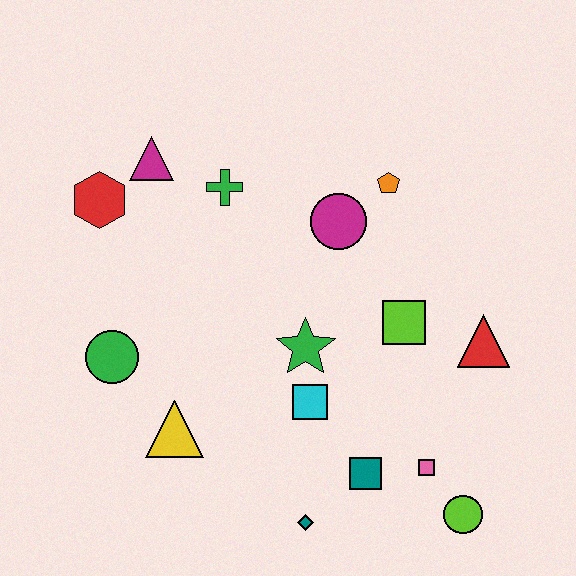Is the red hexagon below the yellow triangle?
No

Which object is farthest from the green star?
The red hexagon is farthest from the green star.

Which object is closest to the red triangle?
The lime square is closest to the red triangle.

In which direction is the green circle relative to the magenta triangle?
The green circle is below the magenta triangle.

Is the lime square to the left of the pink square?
Yes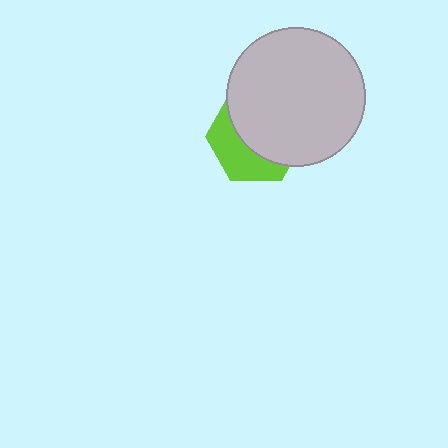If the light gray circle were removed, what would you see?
You would see the complete lime hexagon.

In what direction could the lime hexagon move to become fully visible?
The lime hexagon could move toward the lower-left. That would shift it out from behind the light gray circle entirely.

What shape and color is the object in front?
The object in front is a light gray circle.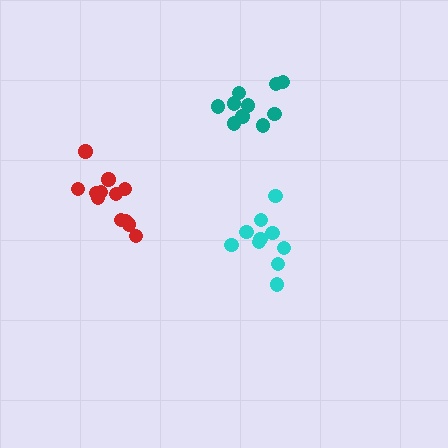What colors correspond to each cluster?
The clusters are colored: teal, cyan, red.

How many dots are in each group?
Group 1: 10 dots, Group 2: 10 dots, Group 3: 12 dots (32 total).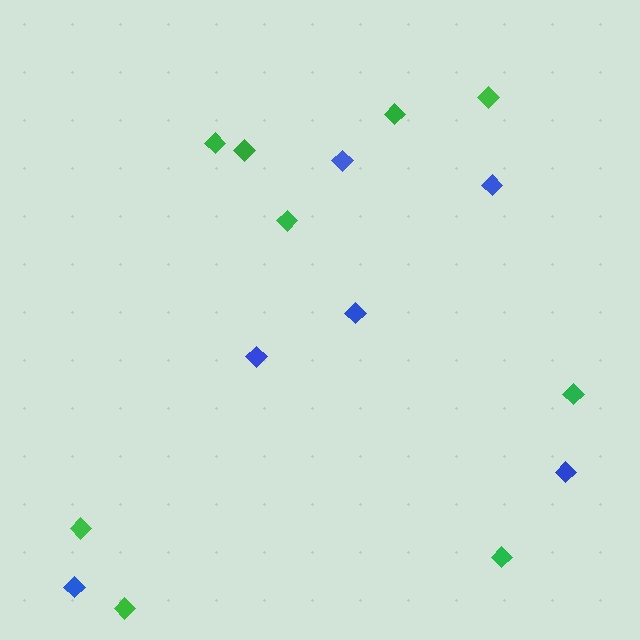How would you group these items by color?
There are 2 groups: one group of green diamonds (9) and one group of blue diamonds (6).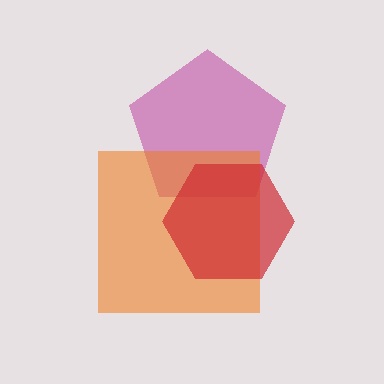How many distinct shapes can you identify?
There are 3 distinct shapes: a magenta pentagon, an orange square, a red hexagon.